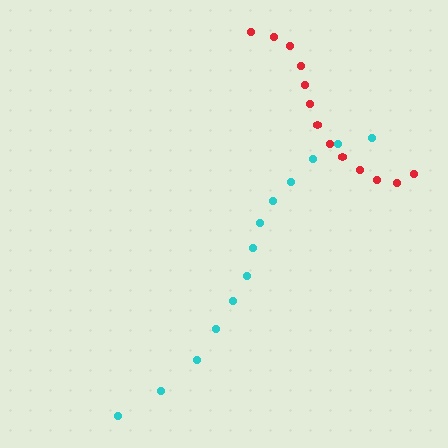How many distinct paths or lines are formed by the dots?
There are 2 distinct paths.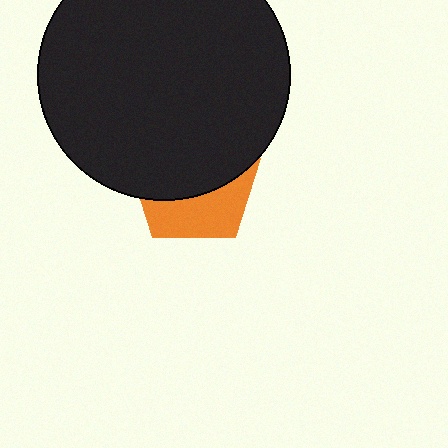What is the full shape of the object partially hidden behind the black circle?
The partially hidden object is an orange pentagon.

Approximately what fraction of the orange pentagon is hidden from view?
Roughly 62% of the orange pentagon is hidden behind the black circle.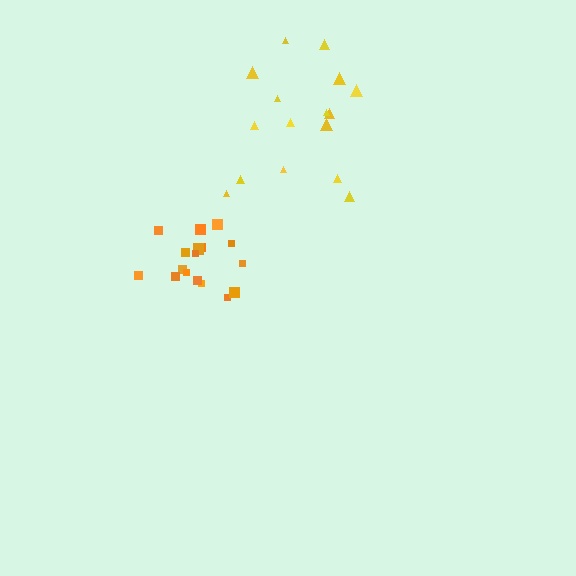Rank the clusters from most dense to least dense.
orange, yellow.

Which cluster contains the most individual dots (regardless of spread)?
Orange (18).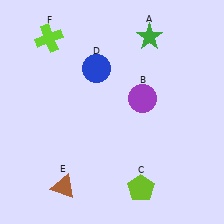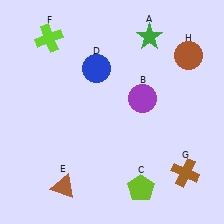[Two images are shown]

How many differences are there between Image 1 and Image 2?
There are 2 differences between the two images.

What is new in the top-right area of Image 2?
A brown circle (H) was added in the top-right area of Image 2.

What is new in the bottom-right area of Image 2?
A brown cross (G) was added in the bottom-right area of Image 2.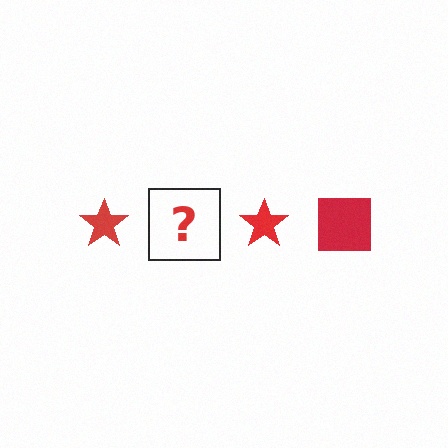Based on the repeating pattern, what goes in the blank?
The blank should be a red square.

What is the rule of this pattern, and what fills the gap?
The rule is that the pattern cycles through star, square shapes in red. The gap should be filled with a red square.